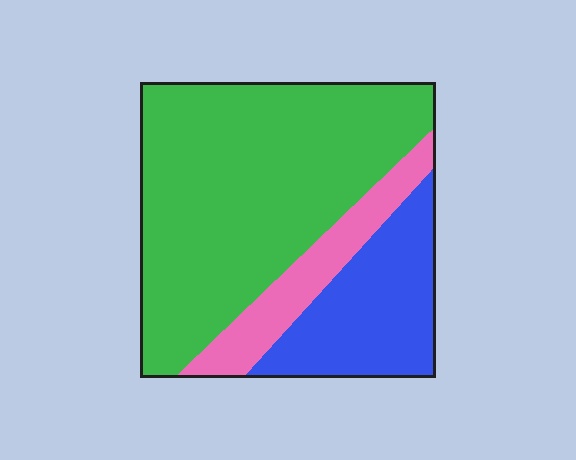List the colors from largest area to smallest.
From largest to smallest: green, blue, pink.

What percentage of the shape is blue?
Blue takes up between a sixth and a third of the shape.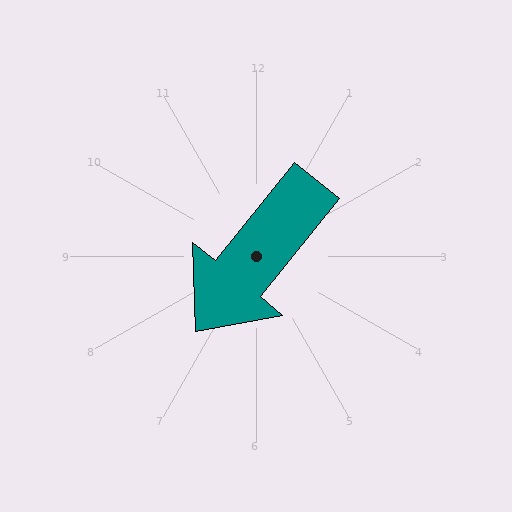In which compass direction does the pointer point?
Southwest.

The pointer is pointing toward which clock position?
Roughly 7 o'clock.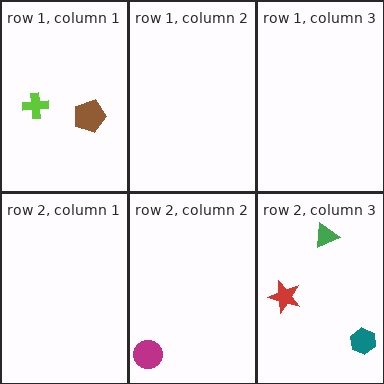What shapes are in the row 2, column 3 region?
The red star, the green triangle, the teal hexagon.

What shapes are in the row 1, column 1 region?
The lime cross, the brown pentagon.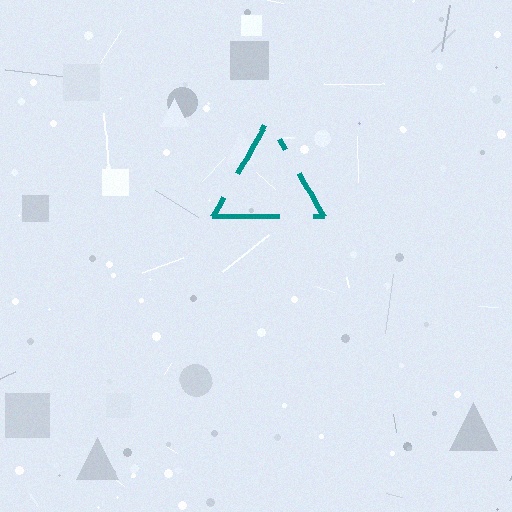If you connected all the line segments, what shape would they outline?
They would outline a triangle.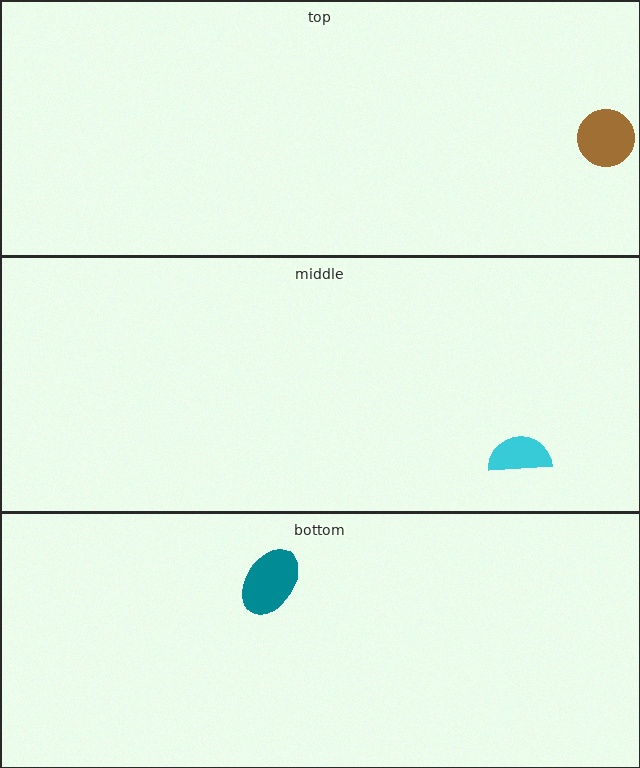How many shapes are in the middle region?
1.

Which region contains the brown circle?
The top region.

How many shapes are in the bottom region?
1.